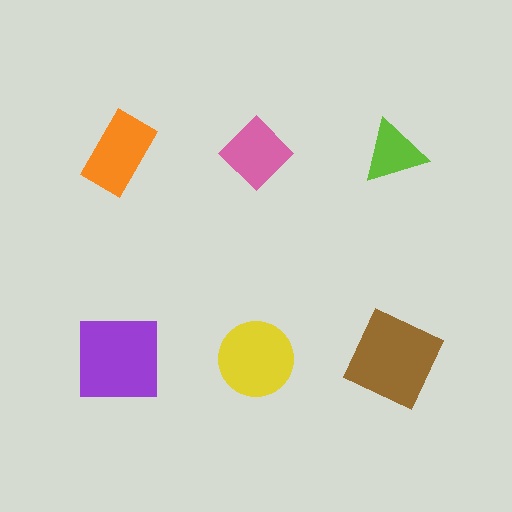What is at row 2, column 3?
A brown square.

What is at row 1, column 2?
A pink diamond.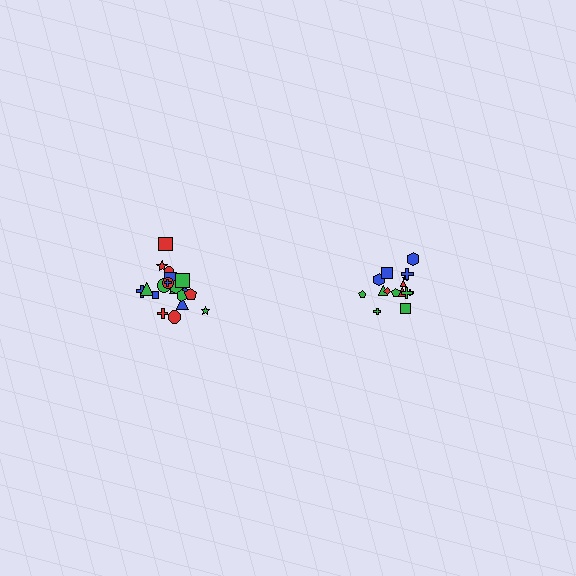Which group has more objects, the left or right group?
The left group.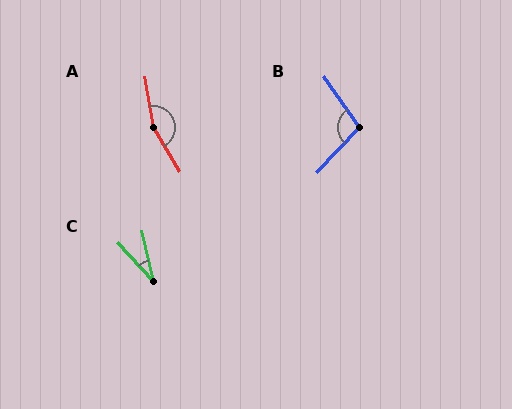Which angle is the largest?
A, at approximately 159 degrees.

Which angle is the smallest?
C, at approximately 30 degrees.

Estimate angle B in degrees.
Approximately 102 degrees.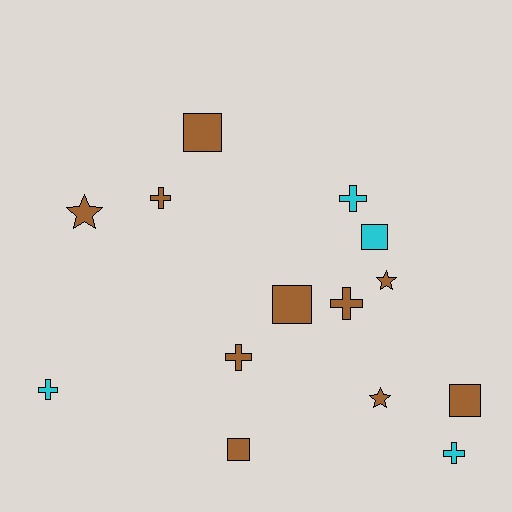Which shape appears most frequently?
Cross, with 6 objects.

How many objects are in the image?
There are 14 objects.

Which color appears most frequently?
Brown, with 10 objects.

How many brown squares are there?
There are 4 brown squares.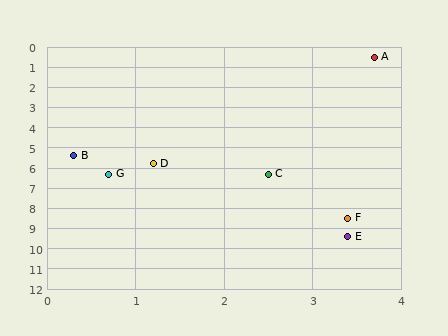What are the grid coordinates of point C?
Point C is at approximately (2.5, 6.3).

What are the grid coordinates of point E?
Point E is at approximately (3.4, 9.4).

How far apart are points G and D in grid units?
Points G and D are about 0.7 grid units apart.